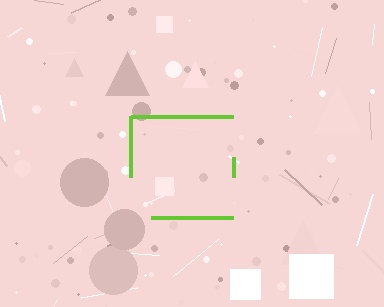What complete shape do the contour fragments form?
The contour fragments form a square.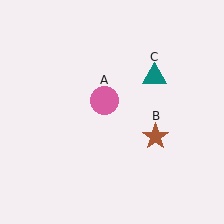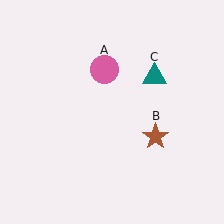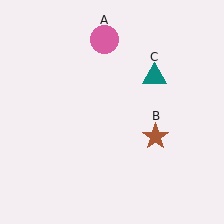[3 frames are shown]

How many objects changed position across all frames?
1 object changed position: pink circle (object A).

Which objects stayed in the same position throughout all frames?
Brown star (object B) and teal triangle (object C) remained stationary.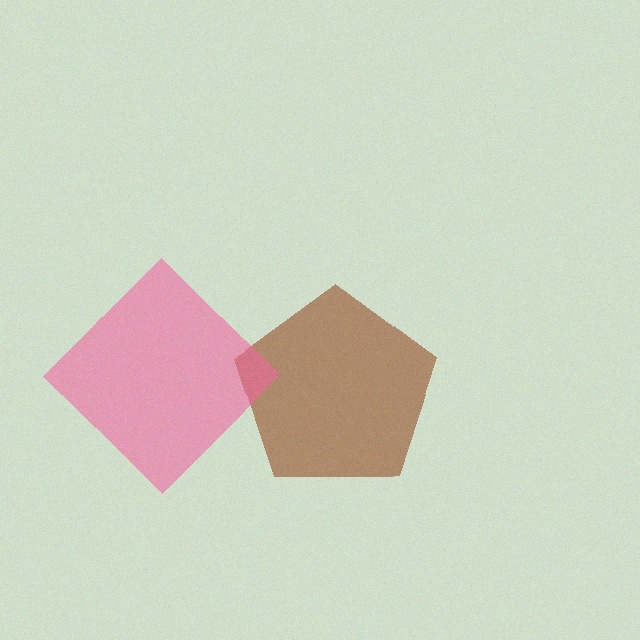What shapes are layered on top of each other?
The layered shapes are: a brown pentagon, a pink diamond.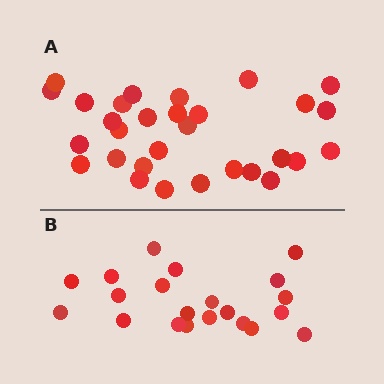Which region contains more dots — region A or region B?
Region A (the top region) has more dots.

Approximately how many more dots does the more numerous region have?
Region A has roughly 8 or so more dots than region B.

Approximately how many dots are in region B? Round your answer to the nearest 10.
About 20 dots. (The exact count is 21, which rounds to 20.)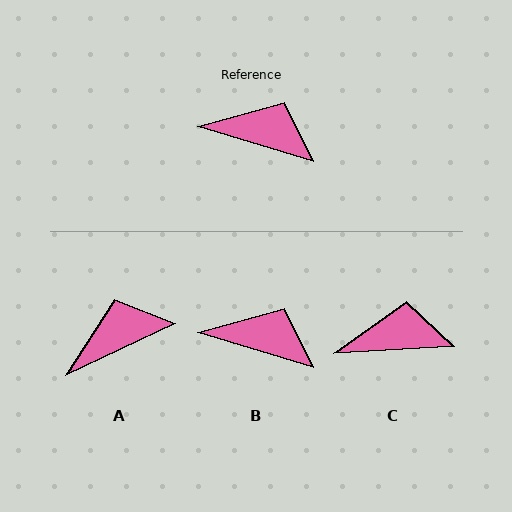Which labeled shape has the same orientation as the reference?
B.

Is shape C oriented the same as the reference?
No, it is off by about 20 degrees.